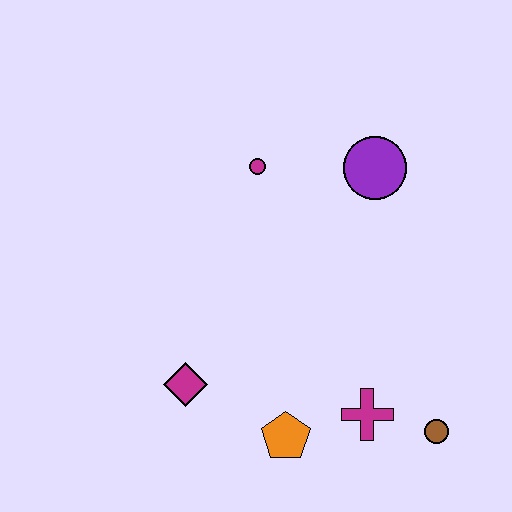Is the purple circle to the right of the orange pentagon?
Yes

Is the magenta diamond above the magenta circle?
No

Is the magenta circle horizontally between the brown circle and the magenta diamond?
Yes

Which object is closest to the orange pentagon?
The magenta cross is closest to the orange pentagon.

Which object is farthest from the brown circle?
The magenta circle is farthest from the brown circle.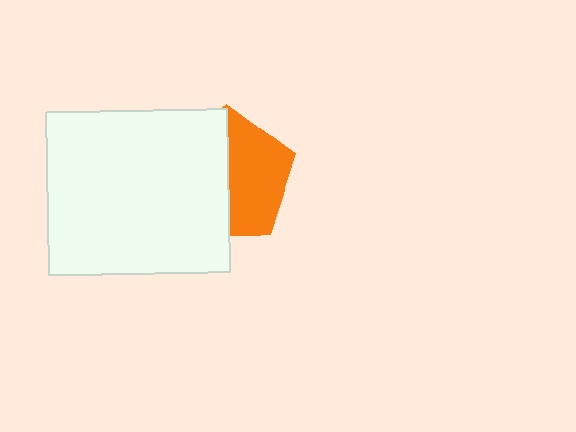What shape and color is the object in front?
The object in front is a white rectangle.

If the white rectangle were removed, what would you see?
You would see the complete orange pentagon.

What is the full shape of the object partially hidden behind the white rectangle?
The partially hidden object is an orange pentagon.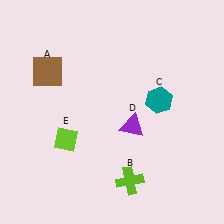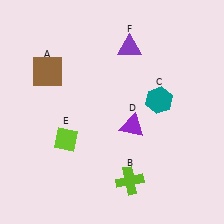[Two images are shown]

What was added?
A purple triangle (F) was added in Image 2.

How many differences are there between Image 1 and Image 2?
There is 1 difference between the two images.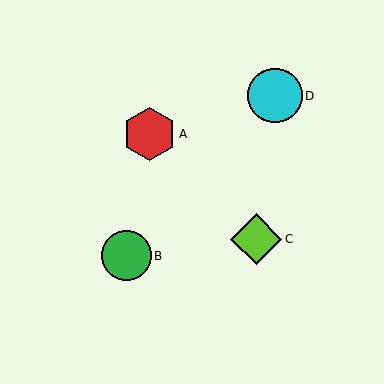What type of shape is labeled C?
Shape C is a lime diamond.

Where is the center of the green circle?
The center of the green circle is at (126, 256).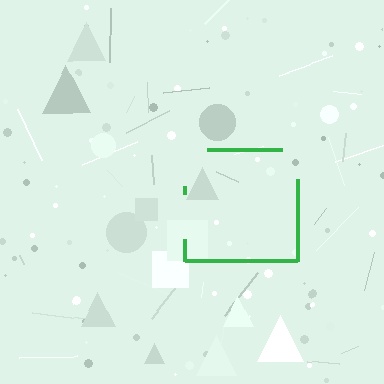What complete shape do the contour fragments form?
The contour fragments form a square.